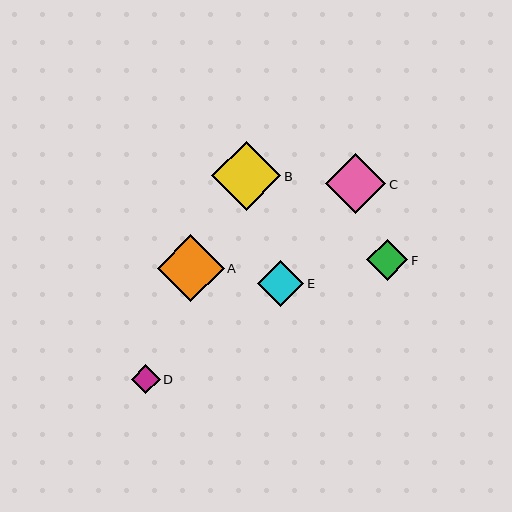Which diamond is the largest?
Diamond B is the largest with a size of approximately 69 pixels.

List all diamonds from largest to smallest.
From largest to smallest: B, A, C, E, F, D.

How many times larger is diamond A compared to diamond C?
Diamond A is approximately 1.1 times the size of diamond C.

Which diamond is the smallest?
Diamond D is the smallest with a size of approximately 29 pixels.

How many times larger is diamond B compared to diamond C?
Diamond B is approximately 1.2 times the size of diamond C.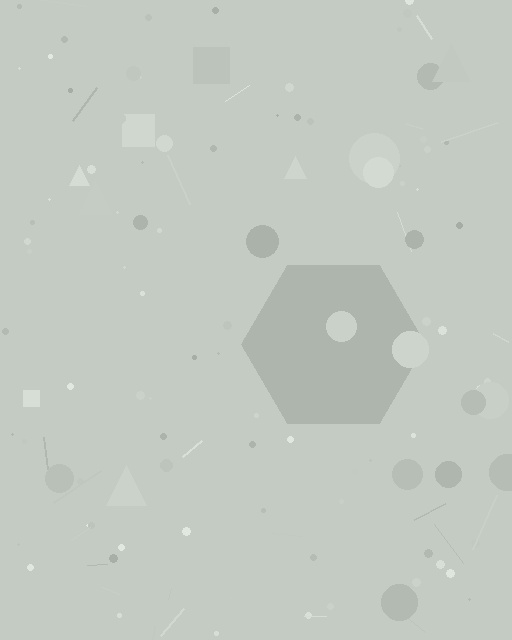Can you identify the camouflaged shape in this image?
The camouflaged shape is a hexagon.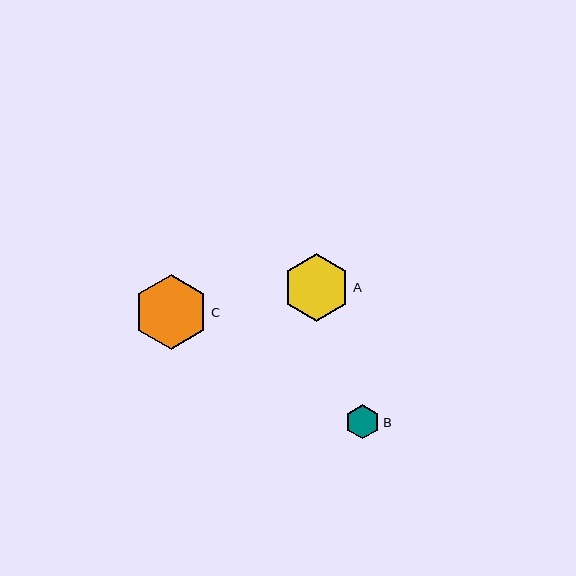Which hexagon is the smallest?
Hexagon B is the smallest with a size of approximately 35 pixels.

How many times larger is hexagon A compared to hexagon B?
Hexagon A is approximately 2.0 times the size of hexagon B.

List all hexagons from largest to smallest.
From largest to smallest: C, A, B.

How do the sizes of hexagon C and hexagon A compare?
Hexagon C and hexagon A are approximately the same size.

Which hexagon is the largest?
Hexagon C is the largest with a size of approximately 74 pixels.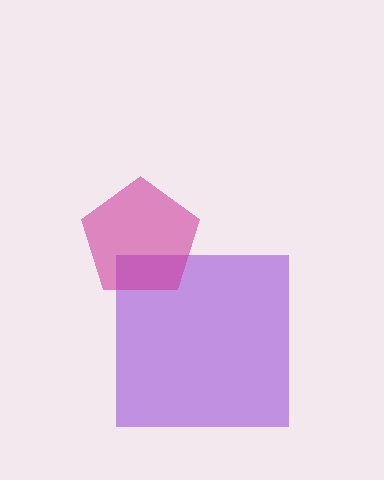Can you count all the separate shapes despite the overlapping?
Yes, there are 2 separate shapes.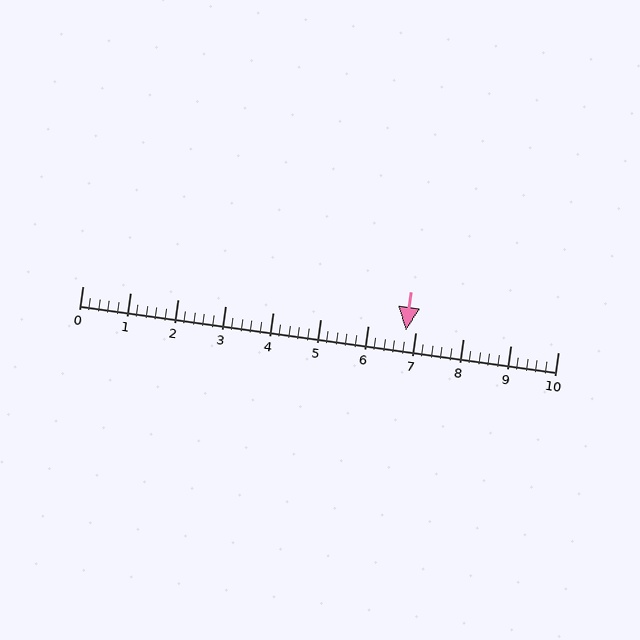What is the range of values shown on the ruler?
The ruler shows values from 0 to 10.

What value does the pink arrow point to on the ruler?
The pink arrow points to approximately 6.8.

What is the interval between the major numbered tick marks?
The major tick marks are spaced 1 units apart.